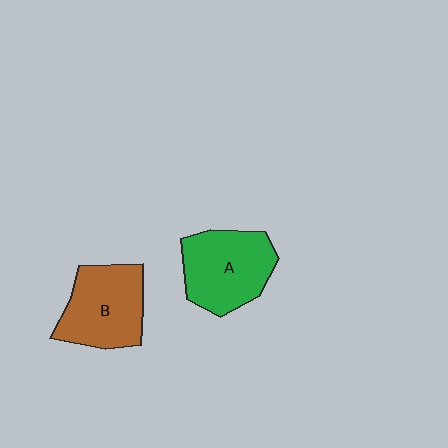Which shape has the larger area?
Shape A (green).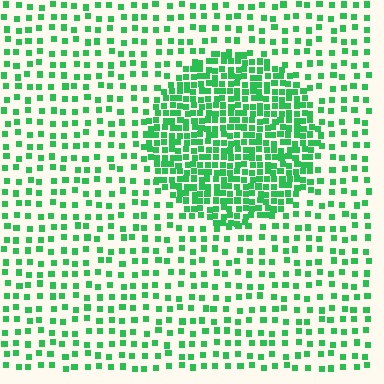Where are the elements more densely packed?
The elements are more densely packed inside the circle boundary.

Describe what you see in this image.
The image contains small green elements arranged at two different densities. A circle-shaped region is visible where the elements are more densely packed than the surrounding area.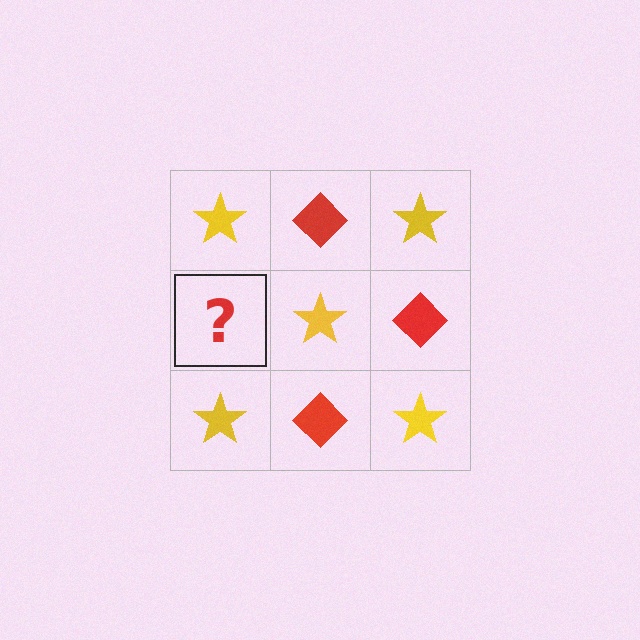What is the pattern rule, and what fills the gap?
The rule is that it alternates yellow star and red diamond in a checkerboard pattern. The gap should be filled with a red diamond.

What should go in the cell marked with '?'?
The missing cell should contain a red diamond.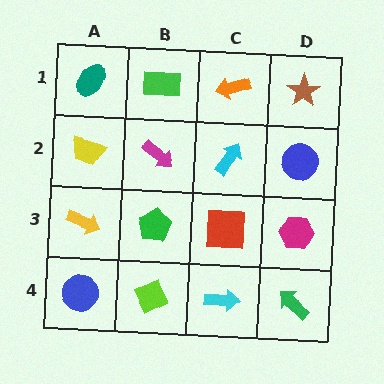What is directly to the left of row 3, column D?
A red square.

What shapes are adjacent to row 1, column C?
A cyan arrow (row 2, column C), a green rectangle (row 1, column B), a brown star (row 1, column D).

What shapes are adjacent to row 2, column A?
A teal ellipse (row 1, column A), a yellow arrow (row 3, column A), a magenta arrow (row 2, column B).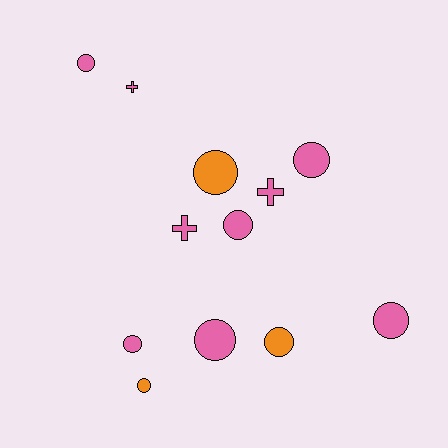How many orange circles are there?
There are 3 orange circles.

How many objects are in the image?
There are 12 objects.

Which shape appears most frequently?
Circle, with 9 objects.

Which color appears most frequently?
Pink, with 9 objects.